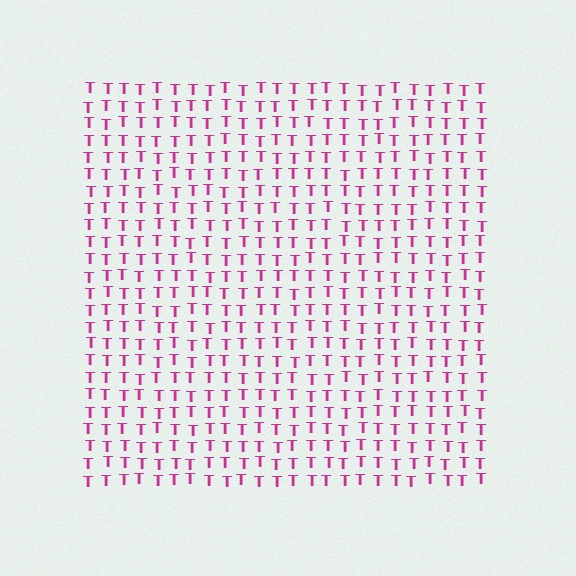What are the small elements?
The small elements are letter T's.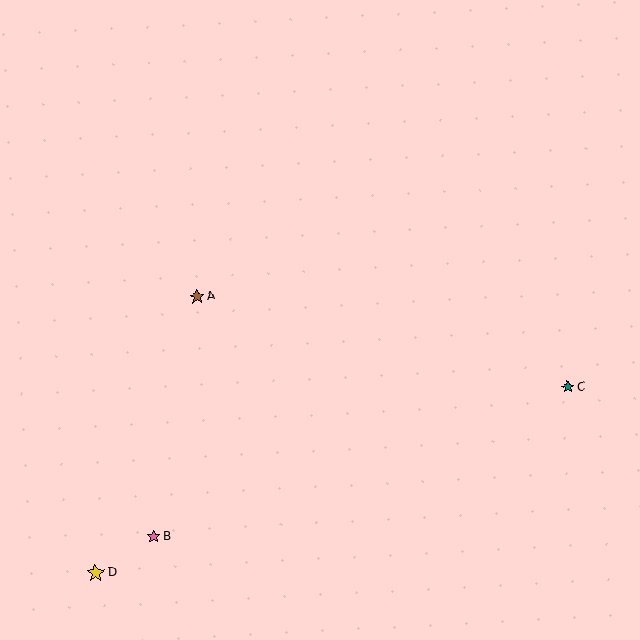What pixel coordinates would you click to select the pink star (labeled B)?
Click at (154, 537) to select the pink star B.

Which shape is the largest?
The yellow star (labeled D) is the largest.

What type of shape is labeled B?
Shape B is a pink star.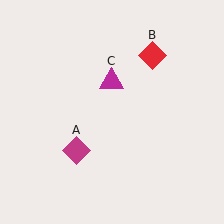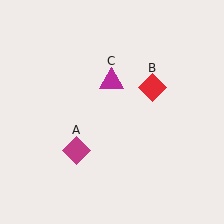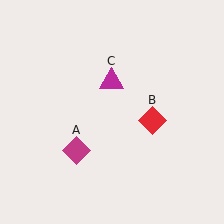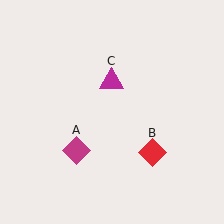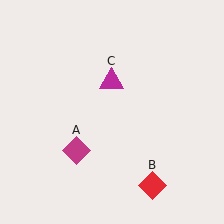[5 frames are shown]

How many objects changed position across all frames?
1 object changed position: red diamond (object B).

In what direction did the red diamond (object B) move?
The red diamond (object B) moved down.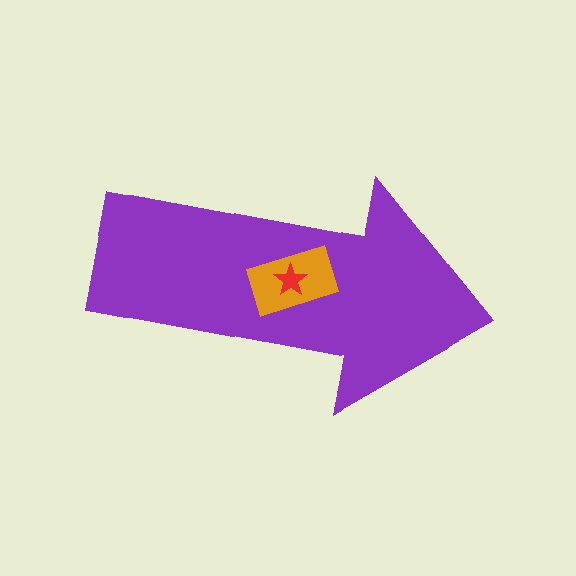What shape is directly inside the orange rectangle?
The red star.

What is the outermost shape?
The purple arrow.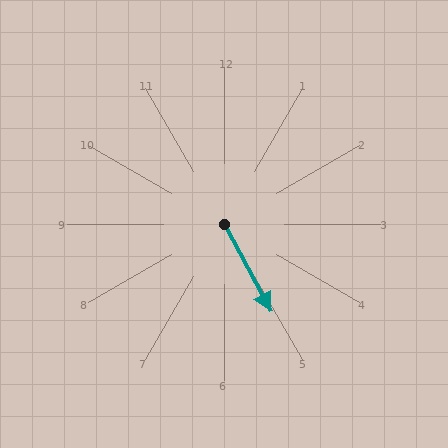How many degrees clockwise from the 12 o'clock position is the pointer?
Approximately 152 degrees.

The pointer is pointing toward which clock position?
Roughly 5 o'clock.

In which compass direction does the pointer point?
Southeast.